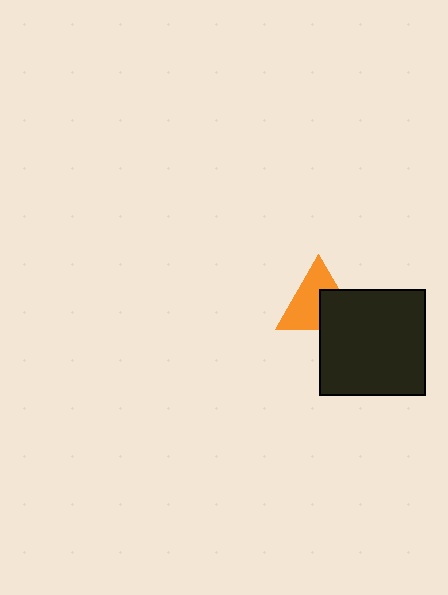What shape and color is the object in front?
The object in front is a black square.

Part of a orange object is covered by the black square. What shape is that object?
It is a triangle.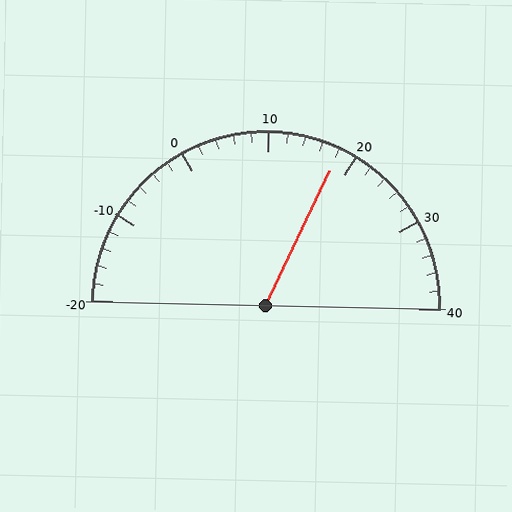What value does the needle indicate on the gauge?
The needle indicates approximately 18.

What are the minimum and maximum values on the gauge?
The gauge ranges from -20 to 40.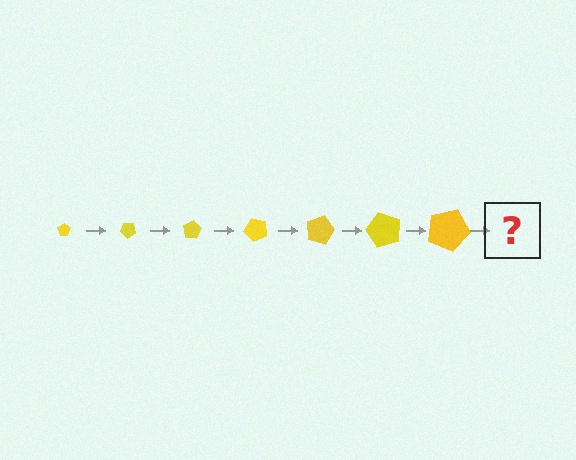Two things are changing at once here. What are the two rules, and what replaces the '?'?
The two rules are that the pentagon grows larger each step and it rotates 40 degrees each step. The '?' should be a pentagon, larger than the previous one and rotated 280 degrees from the start.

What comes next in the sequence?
The next element should be a pentagon, larger than the previous one and rotated 280 degrees from the start.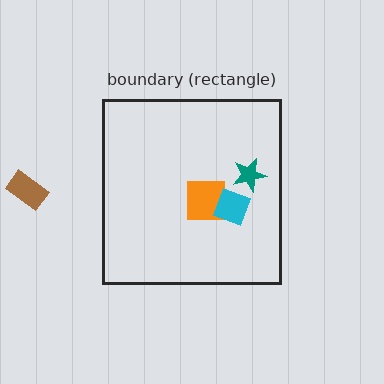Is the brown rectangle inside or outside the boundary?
Outside.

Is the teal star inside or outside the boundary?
Inside.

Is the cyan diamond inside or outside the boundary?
Inside.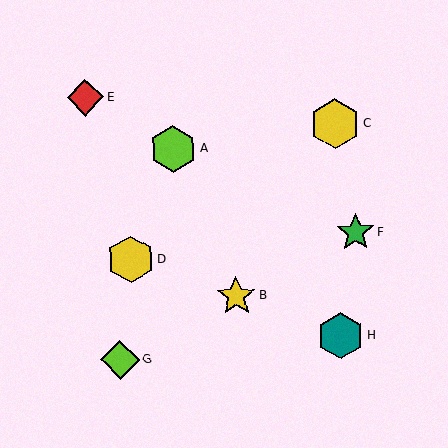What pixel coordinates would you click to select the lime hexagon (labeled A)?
Click at (173, 149) to select the lime hexagon A.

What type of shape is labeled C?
Shape C is a yellow hexagon.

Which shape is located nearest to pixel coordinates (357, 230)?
The green star (labeled F) at (356, 232) is nearest to that location.